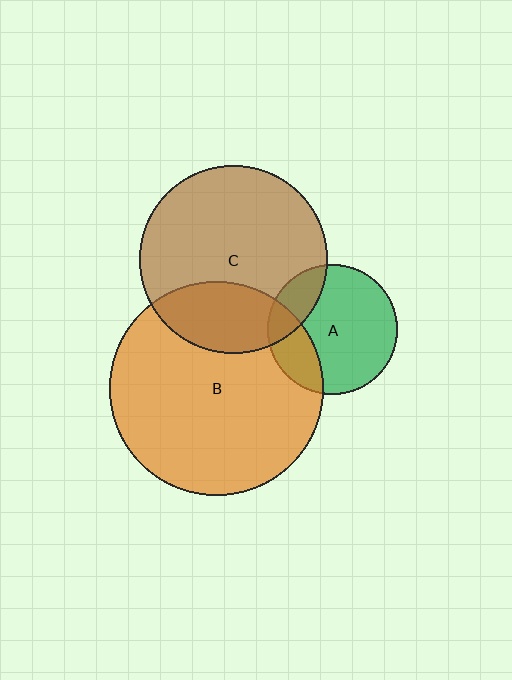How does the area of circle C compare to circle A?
Approximately 2.1 times.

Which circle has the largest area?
Circle B (orange).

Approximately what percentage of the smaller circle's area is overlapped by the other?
Approximately 20%.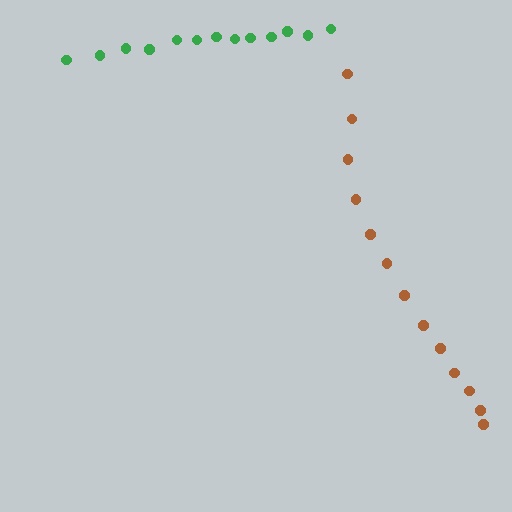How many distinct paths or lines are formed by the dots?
There are 2 distinct paths.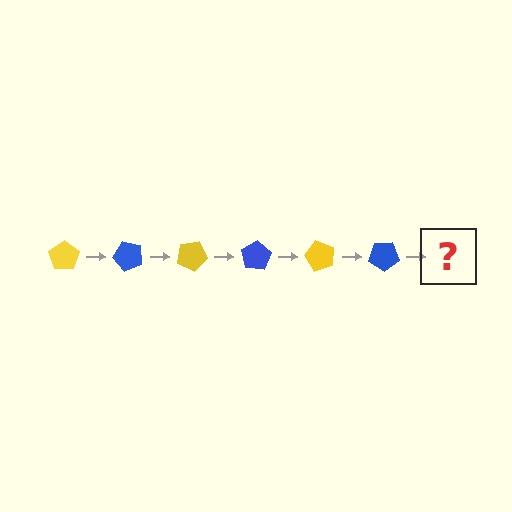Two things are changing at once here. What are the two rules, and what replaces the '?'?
The two rules are that it rotates 50 degrees each step and the color cycles through yellow and blue. The '?' should be a yellow pentagon, rotated 300 degrees from the start.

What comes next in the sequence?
The next element should be a yellow pentagon, rotated 300 degrees from the start.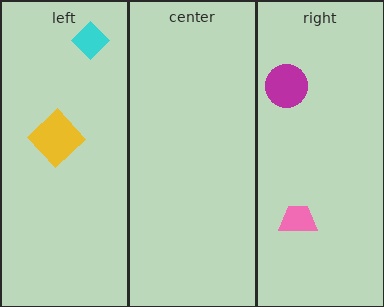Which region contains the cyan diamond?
The left region.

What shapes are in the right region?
The pink trapezoid, the magenta circle.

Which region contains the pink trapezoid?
The right region.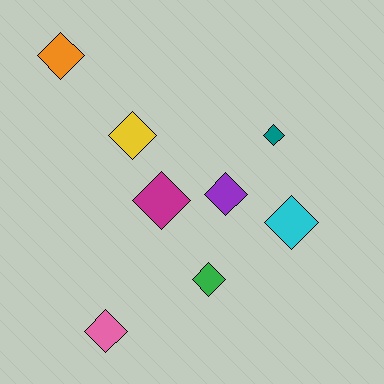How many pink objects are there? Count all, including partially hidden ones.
There is 1 pink object.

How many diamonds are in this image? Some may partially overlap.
There are 8 diamonds.